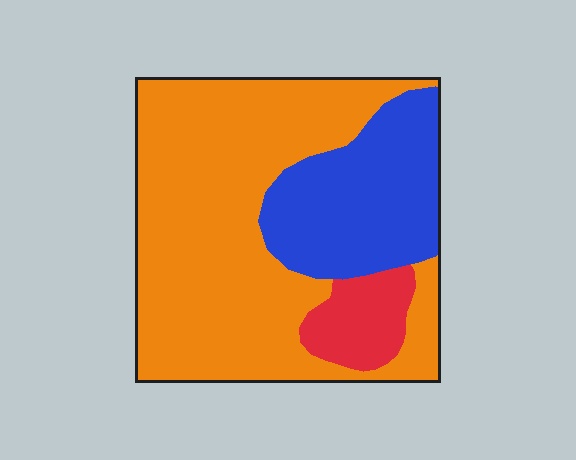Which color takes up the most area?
Orange, at roughly 65%.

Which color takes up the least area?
Red, at roughly 10%.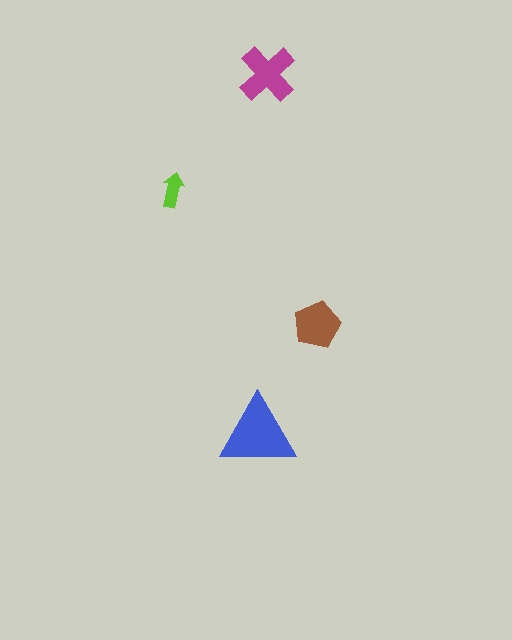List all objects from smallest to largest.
The lime arrow, the brown pentagon, the magenta cross, the blue triangle.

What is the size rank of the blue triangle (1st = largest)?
1st.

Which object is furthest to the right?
The brown pentagon is rightmost.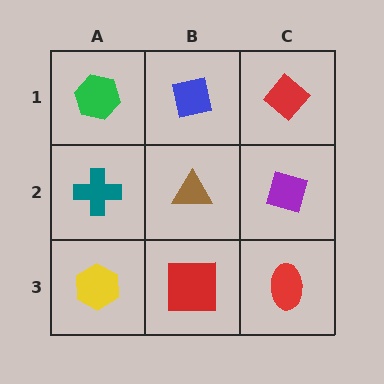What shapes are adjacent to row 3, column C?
A purple diamond (row 2, column C), a red square (row 3, column B).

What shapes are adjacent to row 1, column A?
A teal cross (row 2, column A), a blue square (row 1, column B).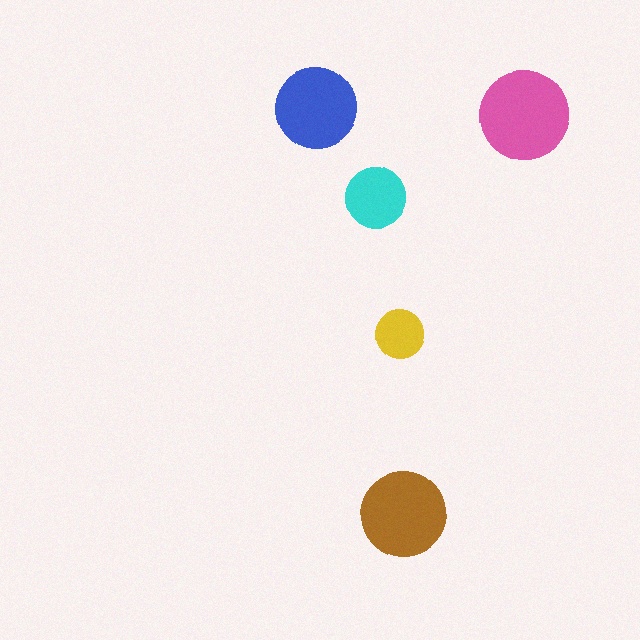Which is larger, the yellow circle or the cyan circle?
The cyan one.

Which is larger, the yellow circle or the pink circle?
The pink one.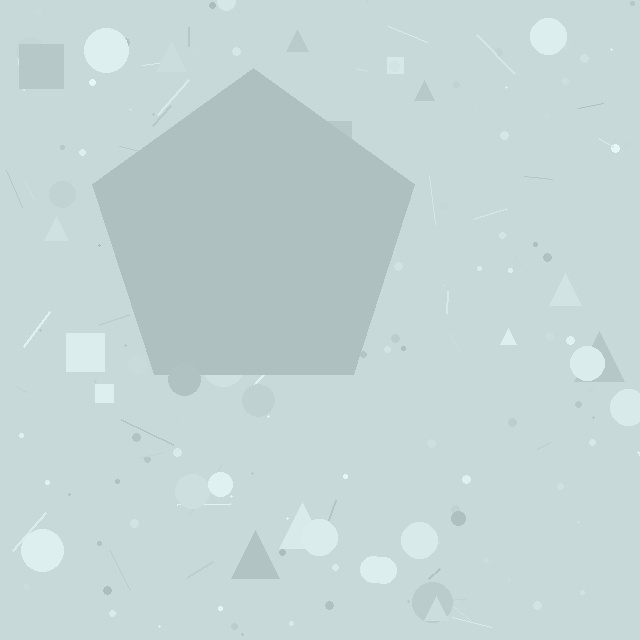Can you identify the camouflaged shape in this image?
The camouflaged shape is a pentagon.